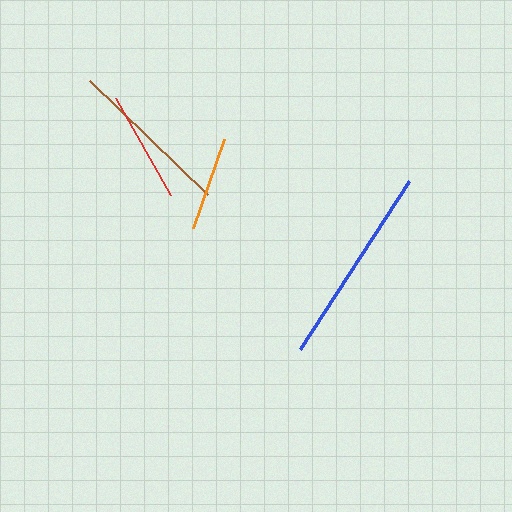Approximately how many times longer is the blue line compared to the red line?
The blue line is approximately 1.8 times the length of the red line.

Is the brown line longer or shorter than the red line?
The brown line is longer than the red line.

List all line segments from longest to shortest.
From longest to shortest: blue, brown, red, orange.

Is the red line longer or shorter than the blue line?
The blue line is longer than the red line.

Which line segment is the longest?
The blue line is the longest at approximately 201 pixels.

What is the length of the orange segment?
The orange segment is approximately 94 pixels long.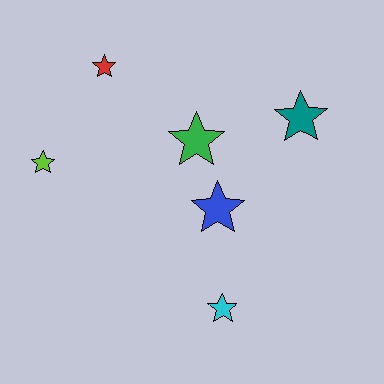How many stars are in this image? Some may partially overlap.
There are 6 stars.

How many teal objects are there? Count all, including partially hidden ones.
There is 1 teal object.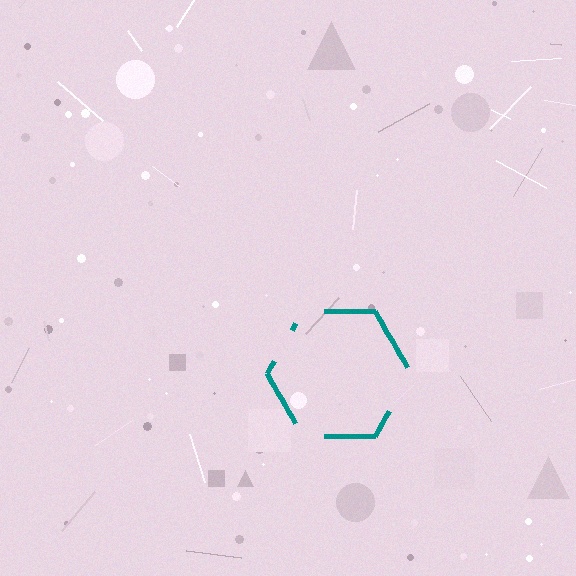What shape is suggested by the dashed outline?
The dashed outline suggests a hexagon.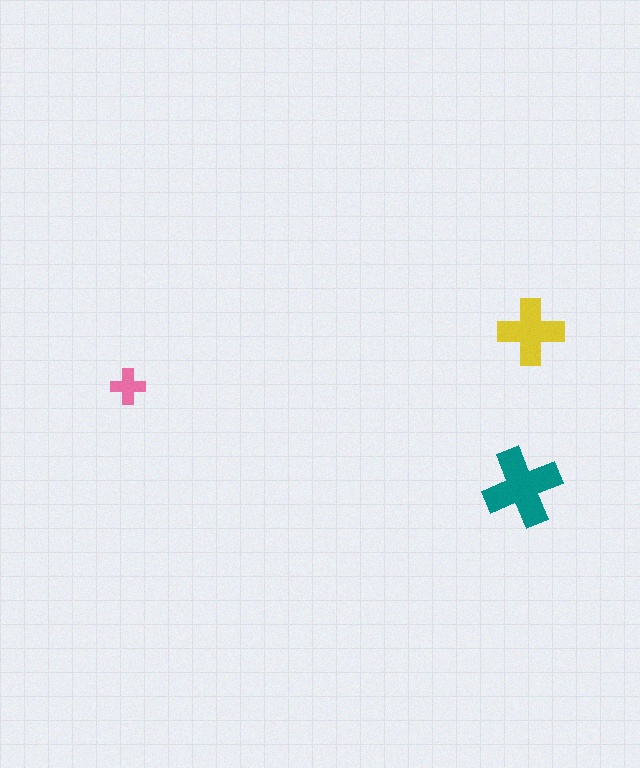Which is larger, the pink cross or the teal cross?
The teal one.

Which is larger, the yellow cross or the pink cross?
The yellow one.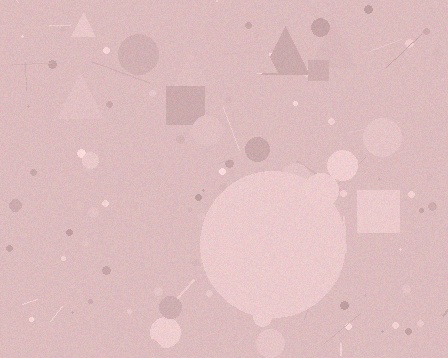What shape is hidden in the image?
A circle is hidden in the image.